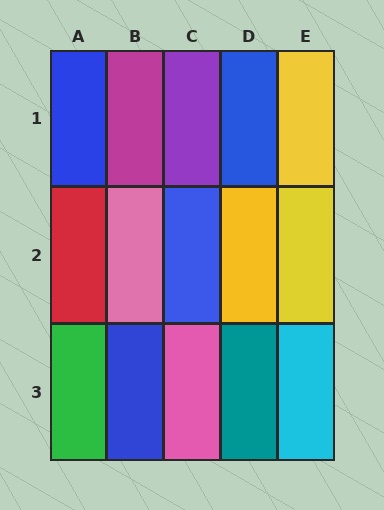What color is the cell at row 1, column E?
Yellow.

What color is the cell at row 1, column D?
Blue.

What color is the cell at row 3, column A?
Green.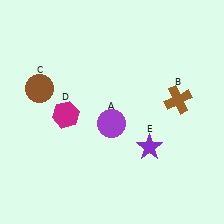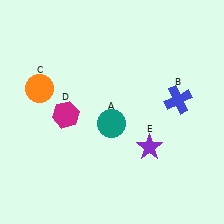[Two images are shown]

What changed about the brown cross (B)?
In Image 1, B is brown. In Image 2, it changed to blue.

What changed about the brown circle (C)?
In Image 1, C is brown. In Image 2, it changed to orange.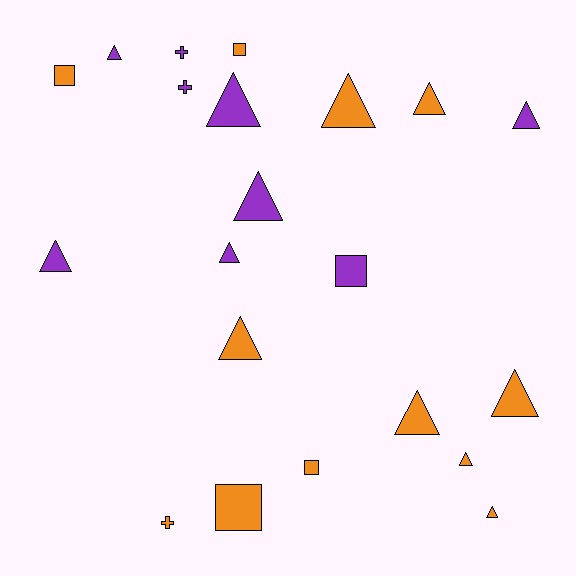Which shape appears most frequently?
Triangle, with 13 objects.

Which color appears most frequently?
Orange, with 12 objects.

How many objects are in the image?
There are 21 objects.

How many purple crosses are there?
There are 2 purple crosses.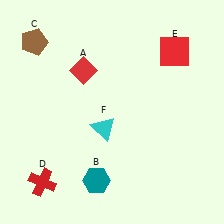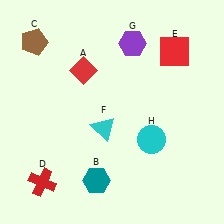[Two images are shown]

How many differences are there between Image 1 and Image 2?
There are 2 differences between the two images.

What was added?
A purple hexagon (G), a cyan circle (H) were added in Image 2.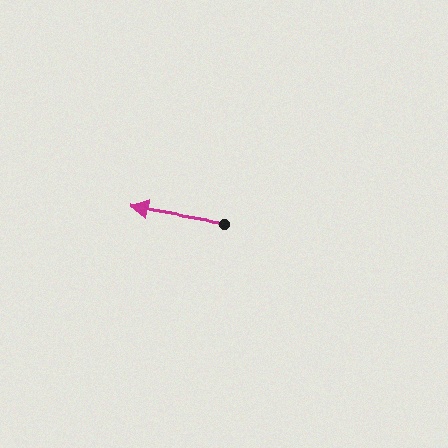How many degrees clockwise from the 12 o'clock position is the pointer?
Approximately 279 degrees.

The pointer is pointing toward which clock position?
Roughly 9 o'clock.